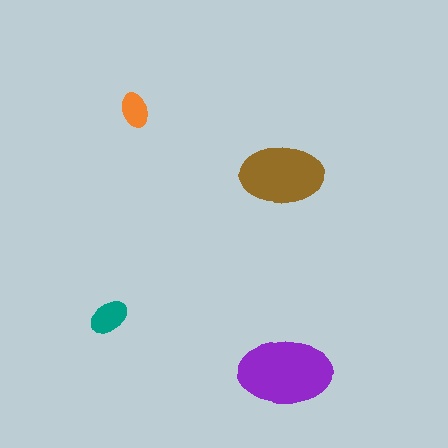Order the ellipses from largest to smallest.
the purple one, the brown one, the teal one, the orange one.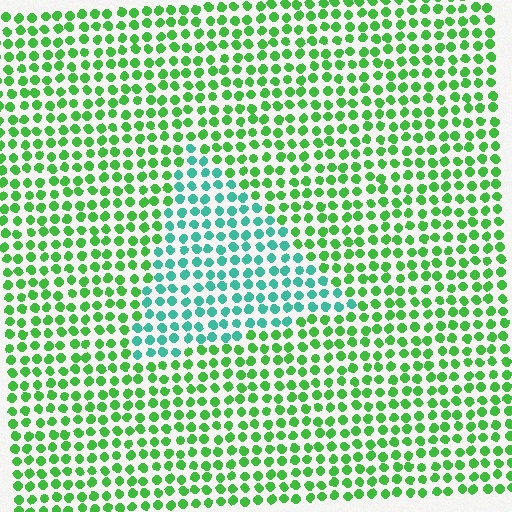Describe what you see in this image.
The image is filled with small green elements in a uniform arrangement. A triangle-shaped region is visible where the elements are tinted to a slightly different hue, forming a subtle color boundary.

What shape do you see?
I see a triangle.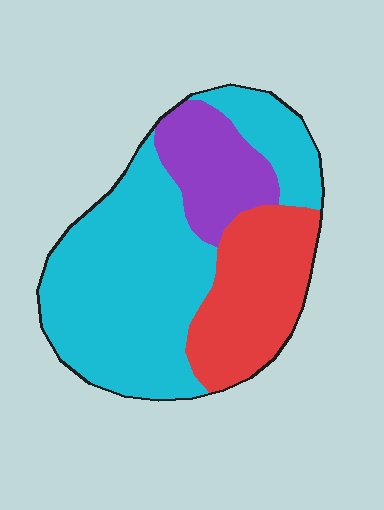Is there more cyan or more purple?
Cyan.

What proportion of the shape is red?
Red takes up between a sixth and a third of the shape.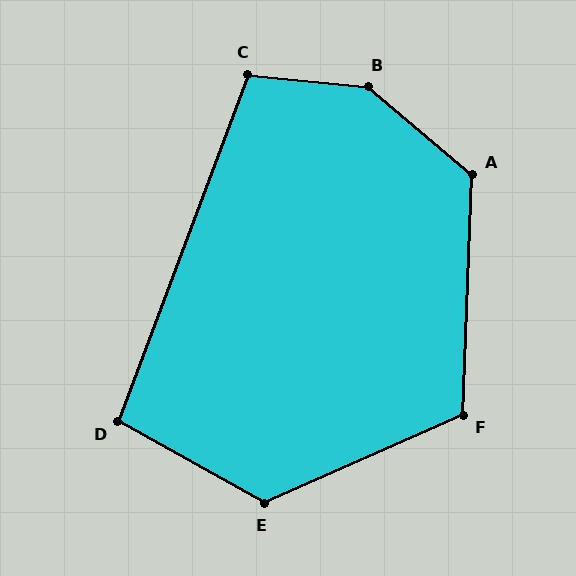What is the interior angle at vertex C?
Approximately 105 degrees (obtuse).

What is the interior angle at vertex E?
Approximately 127 degrees (obtuse).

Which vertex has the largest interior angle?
B, at approximately 145 degrees.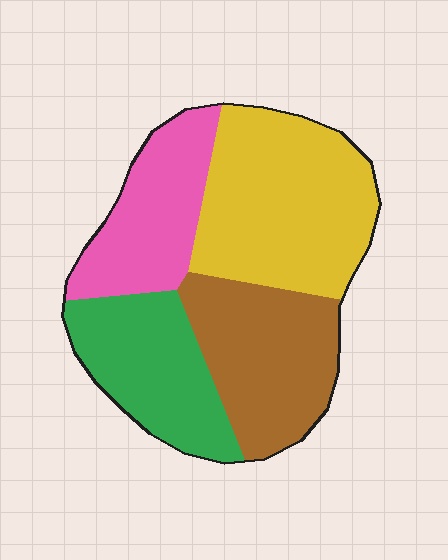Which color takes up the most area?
Yellow, at roughly 35%.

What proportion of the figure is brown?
Brown takes up about one quarter (1/4) of the figure.